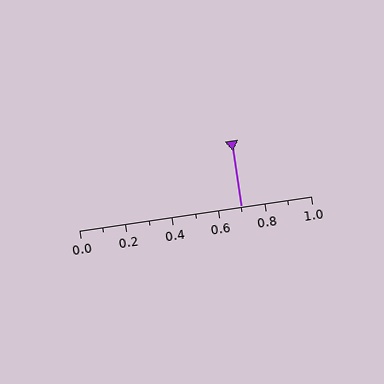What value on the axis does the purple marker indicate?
The marker indicates approximately 0.7.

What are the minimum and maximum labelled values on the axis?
The axis runs from 0.0 to 1.0.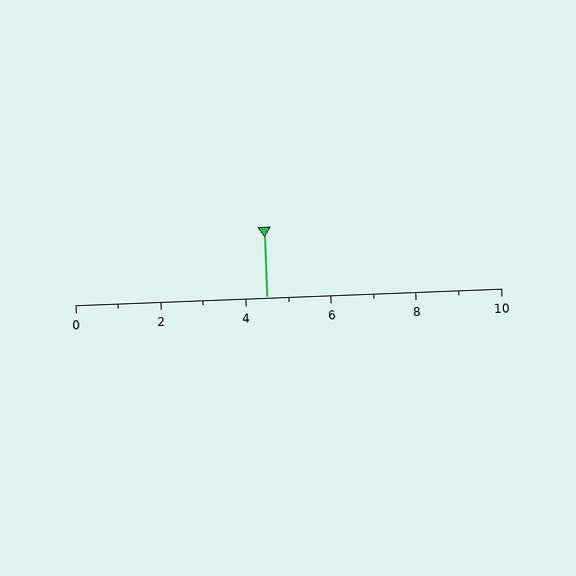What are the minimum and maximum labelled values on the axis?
The axis runs from 0 to 10.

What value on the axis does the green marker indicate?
The marker indicates approximately 4.5.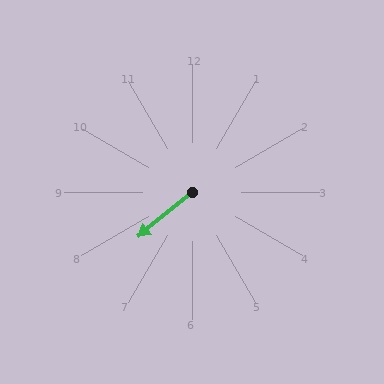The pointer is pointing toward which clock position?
Roughly 8 o'clock.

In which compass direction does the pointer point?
Southwest.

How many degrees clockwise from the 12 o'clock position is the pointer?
Approximately 231 degrees.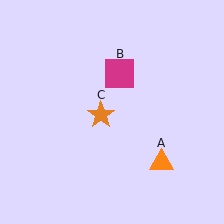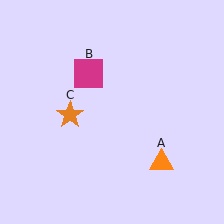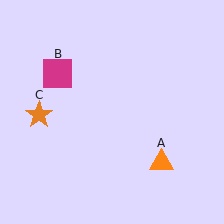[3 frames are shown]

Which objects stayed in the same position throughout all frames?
Orange triangle (object A) remained stationary.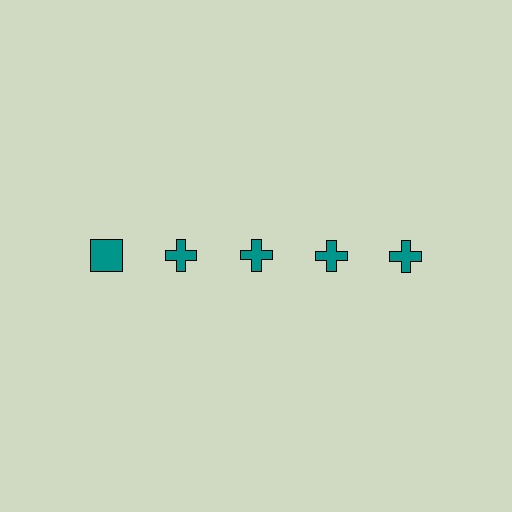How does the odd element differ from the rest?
It has a different shape: square instead of cross.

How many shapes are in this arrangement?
There are 5 shapes arranged in a grid pattern.